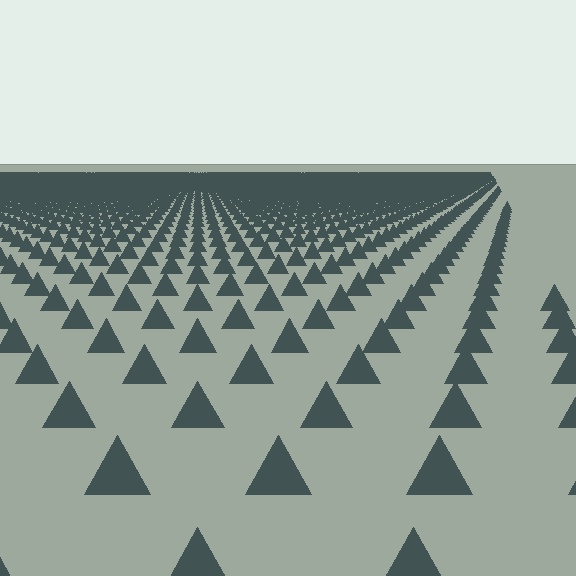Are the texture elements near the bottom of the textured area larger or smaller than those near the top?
Larger. Near the bottom, elements are closer to the viewer and appear at a bigger on-screen size.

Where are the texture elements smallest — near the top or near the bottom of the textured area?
Near the top.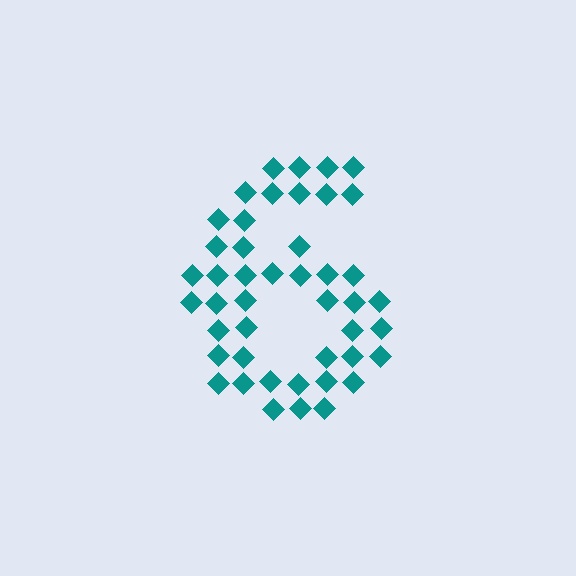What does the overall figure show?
The overall figure shows the digit 6.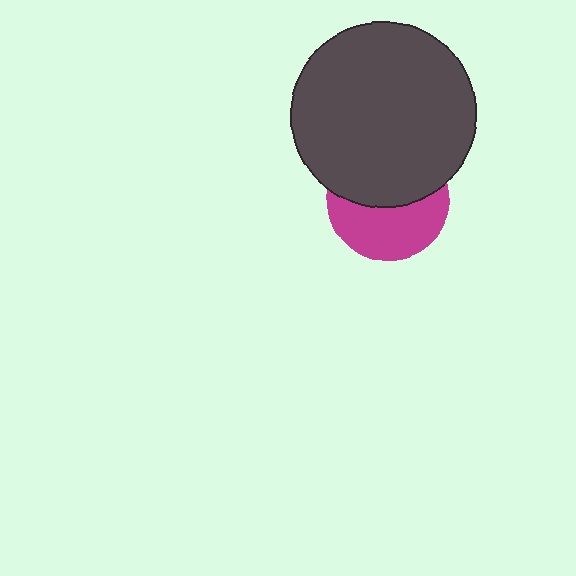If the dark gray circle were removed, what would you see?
You would see the complete magenta circle.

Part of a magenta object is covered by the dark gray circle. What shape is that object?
It is a circle.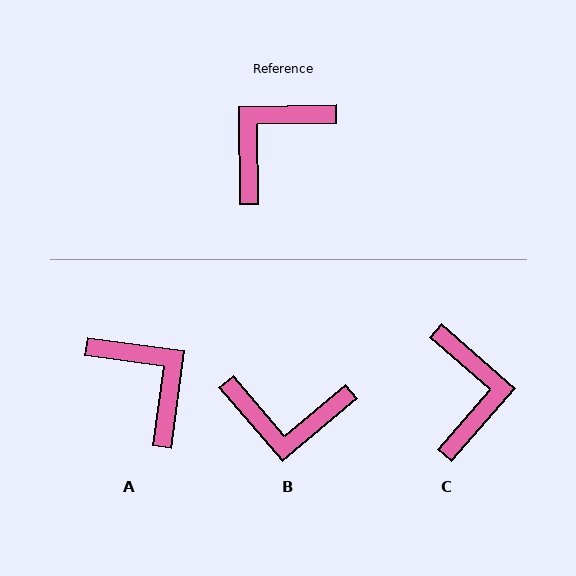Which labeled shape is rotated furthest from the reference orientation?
C, about 132 degrees away.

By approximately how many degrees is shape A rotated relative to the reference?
Approximately 99 degrees clockwise.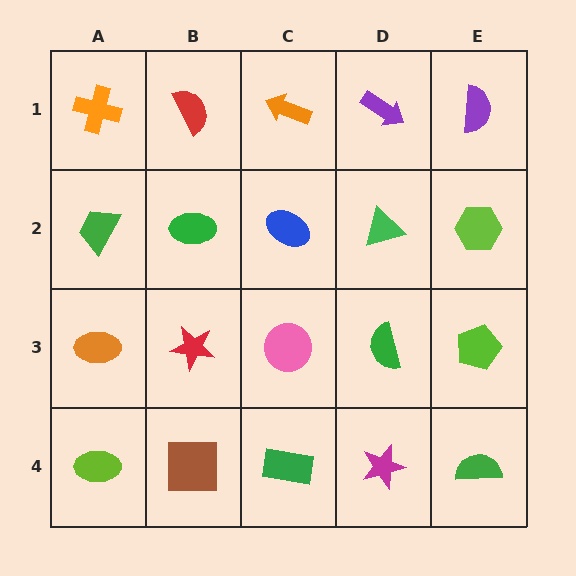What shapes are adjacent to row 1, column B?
A green ellipse (row 2, column B), an orange cross (row 1, column A), an orange arrow (row 1, column C).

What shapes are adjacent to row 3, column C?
A blue ellipse (row 2, column C), a green rectangle (row 4, column C), a red star (row 3, column B), a green semicircle (row 3, column D).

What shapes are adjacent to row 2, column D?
A purple arrow (row 1, column D), a green semicircle (row 3, column D), a blue ellipse (row 2, column C), a lime hexagon (row 2, column E).